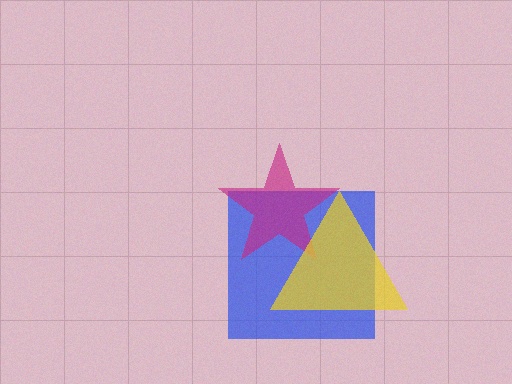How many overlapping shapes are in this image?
There are 3 overlapping shapes in the image.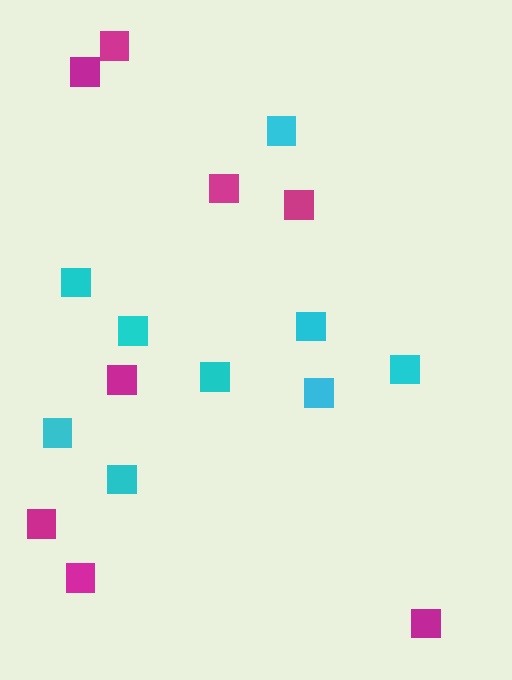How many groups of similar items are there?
There are 2 groups: one group of cyan squares (9) and one group of magenta squares (8).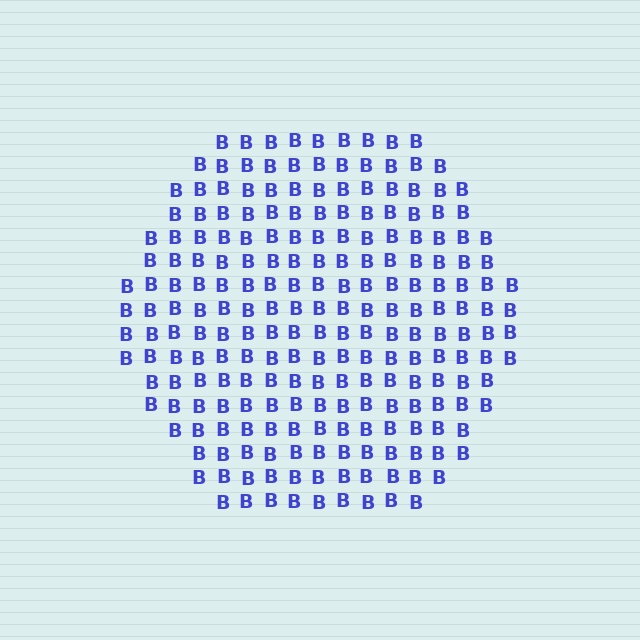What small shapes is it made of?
It is made of small letter B's.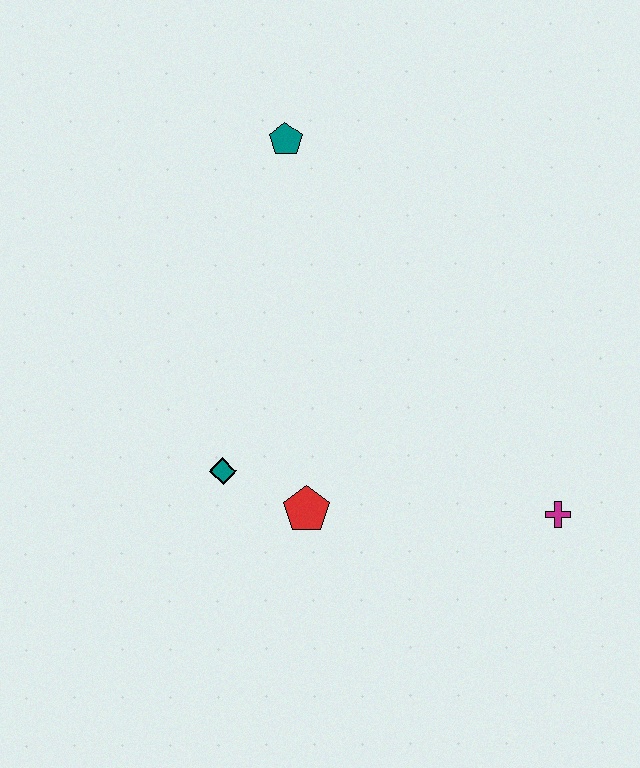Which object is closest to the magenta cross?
The red pentagon is closest to the magenta cross.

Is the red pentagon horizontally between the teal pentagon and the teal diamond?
No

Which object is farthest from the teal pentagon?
The magenta cross is farthest from the teal pentagon.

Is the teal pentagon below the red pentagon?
No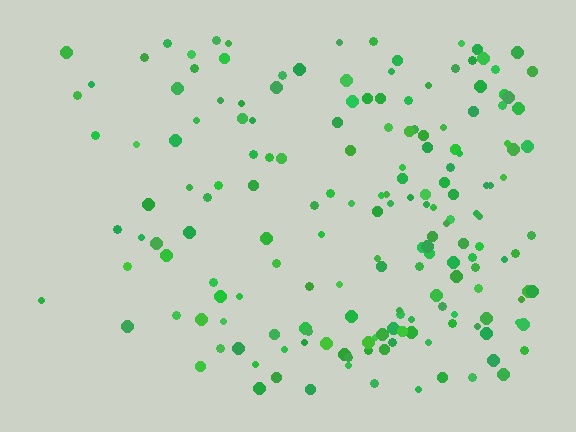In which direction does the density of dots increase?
From left to right, with the right side densest.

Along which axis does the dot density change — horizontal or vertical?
Horizontal.